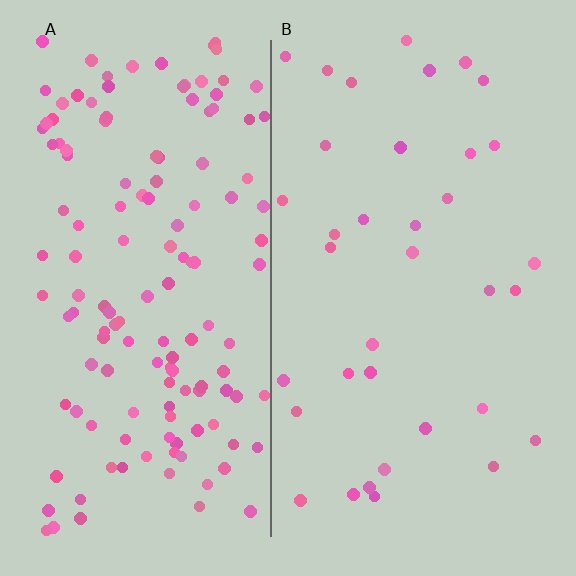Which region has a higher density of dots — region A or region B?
A (the left).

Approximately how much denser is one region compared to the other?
Approximately 3.8× — region A over region B.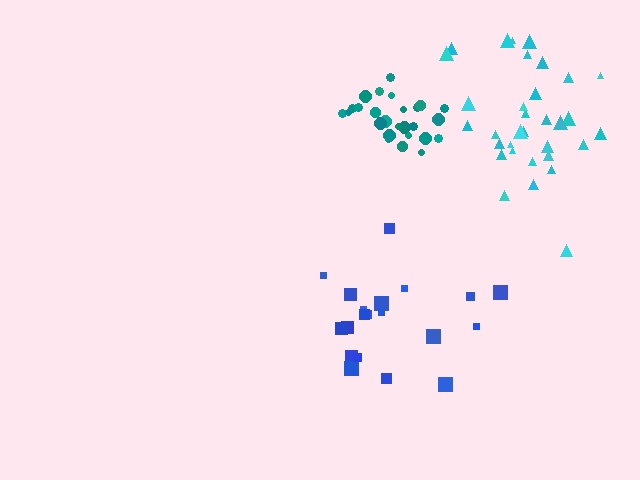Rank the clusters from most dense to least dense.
teal, cyan, blue.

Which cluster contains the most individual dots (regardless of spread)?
Cyan (33).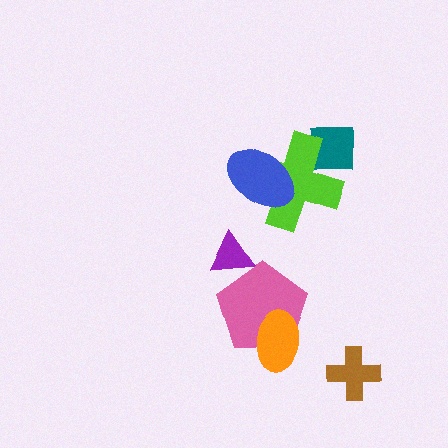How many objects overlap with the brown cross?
0 objects overlap with the brown cross.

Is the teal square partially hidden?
Yes, it is partially covered by another shape.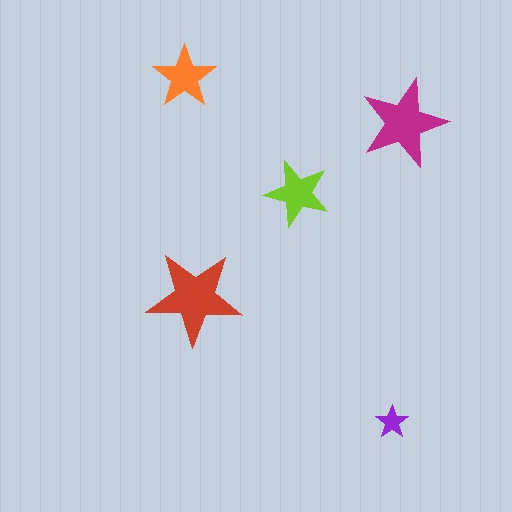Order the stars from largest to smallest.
the red one, the magenta one, the lime one, the orange one, the purple one.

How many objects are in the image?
There are 5 objects in the image.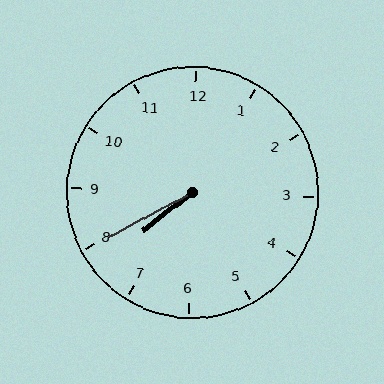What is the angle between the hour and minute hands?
Approximately 10 degrees.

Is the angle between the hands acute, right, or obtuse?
It is acute.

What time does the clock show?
7:40.